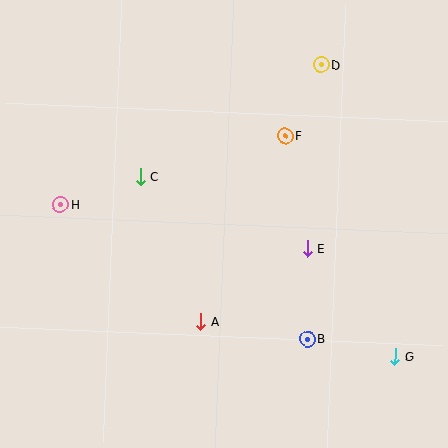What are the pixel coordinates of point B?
Point B is at (307, 339).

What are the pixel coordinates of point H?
Point H is at (60, 204).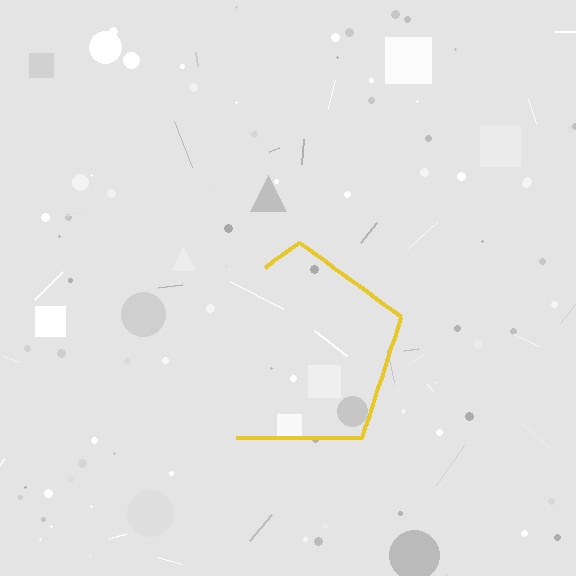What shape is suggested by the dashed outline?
The dashed outline suggests a pentagon.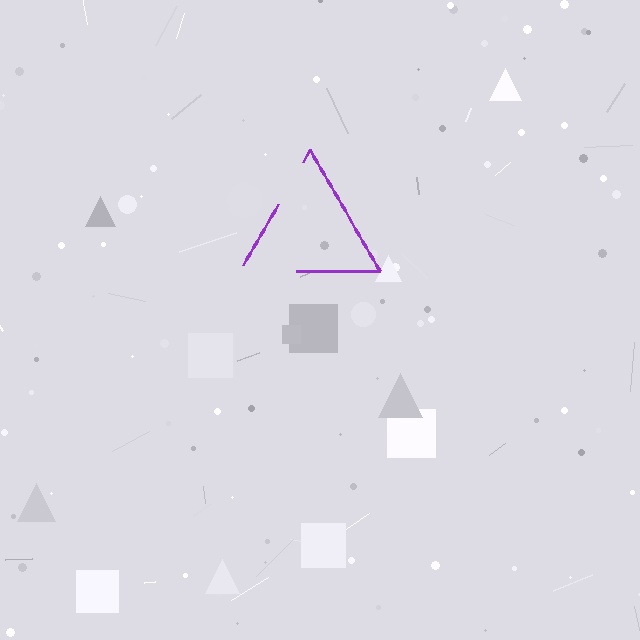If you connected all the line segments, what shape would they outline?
They would outline a triangle.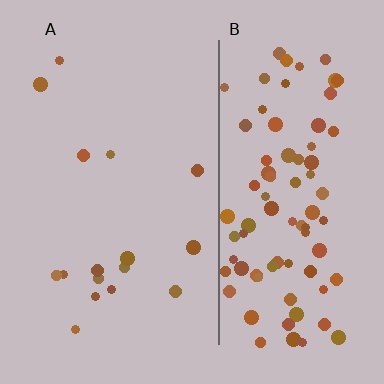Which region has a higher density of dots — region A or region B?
B (the right).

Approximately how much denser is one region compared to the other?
Approximately 5.5× — region B over region A.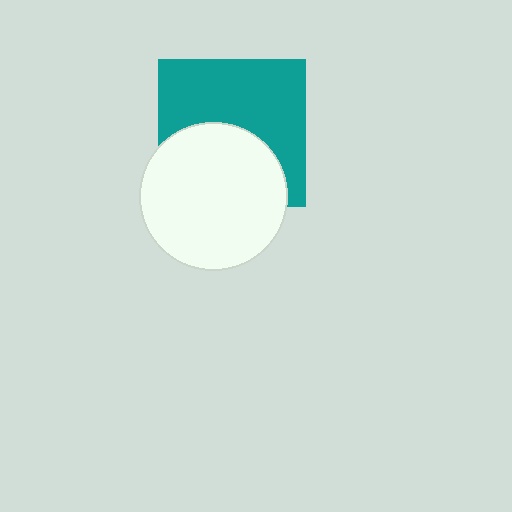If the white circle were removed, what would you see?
You would see the complete teal square.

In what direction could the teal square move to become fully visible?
The teal square could move up. That would shift it out from behind the white circle entirely.